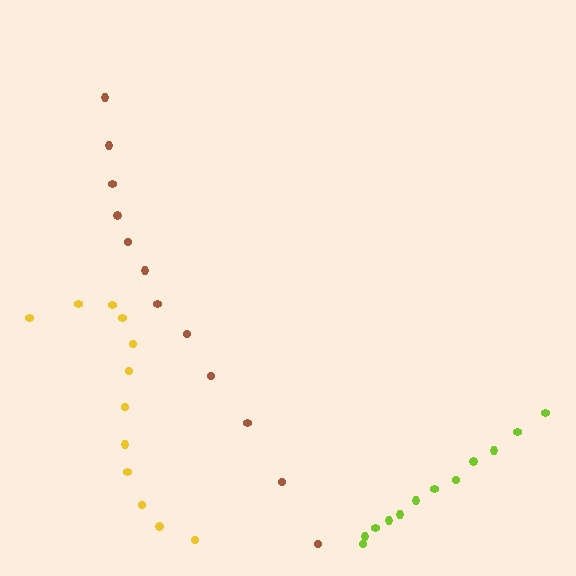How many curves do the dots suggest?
There are 3 distinct paths.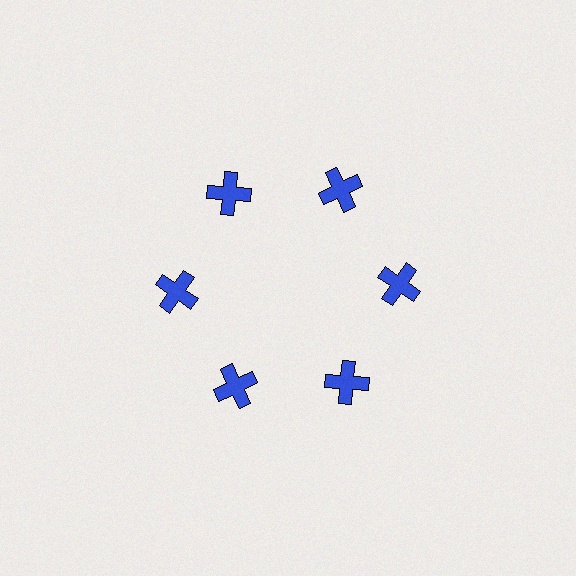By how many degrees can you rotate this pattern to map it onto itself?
The pattern maps onto itself every 60 degrees of rotation.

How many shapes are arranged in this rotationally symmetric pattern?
There are 6 shapes, arranged in 6 groups of 1.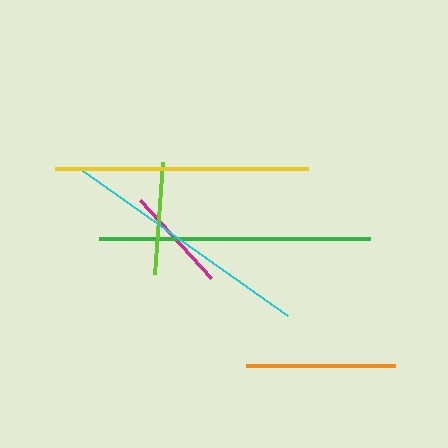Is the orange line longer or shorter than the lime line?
The orange line is longer than the lime line.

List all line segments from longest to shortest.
From longest to shortest: green, yellow, cyan, orange, lime, magenta.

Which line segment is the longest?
The green line is the longest at approximately 271 pixels.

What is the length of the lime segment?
The lime segment is approximately 112 pixels long.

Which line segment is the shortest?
The magenta line is the shortest at approximately 106 pixels.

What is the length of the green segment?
The green segment is approximately 271 pixels long.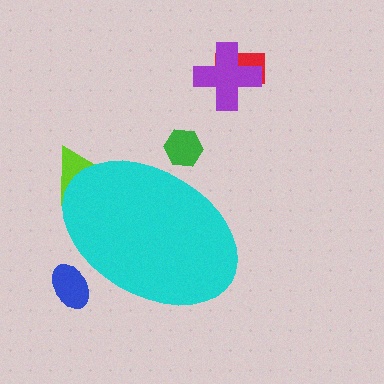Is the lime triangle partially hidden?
Yes, the lime triangle is partially hidden behind the cyan ellipse.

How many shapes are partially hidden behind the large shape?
3 shapes are partially hidden.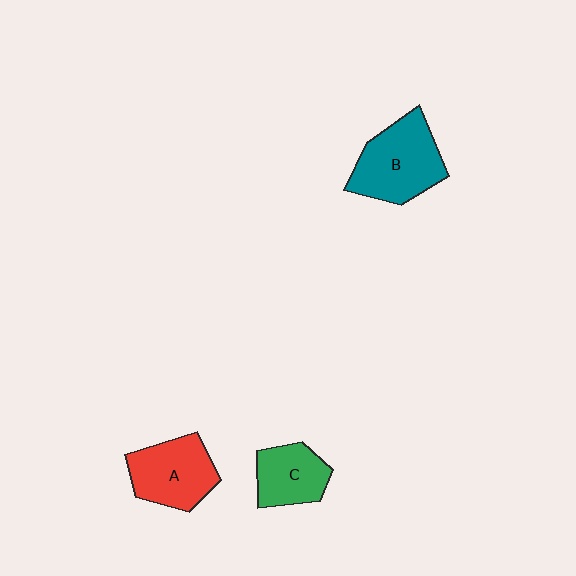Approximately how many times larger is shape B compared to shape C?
Approximately 1.5 times.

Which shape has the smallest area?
Shape C (green).